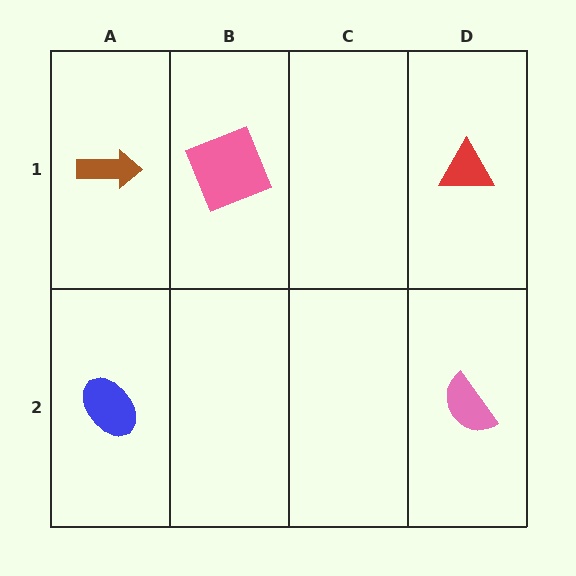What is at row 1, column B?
A pink square.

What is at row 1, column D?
A red triangle.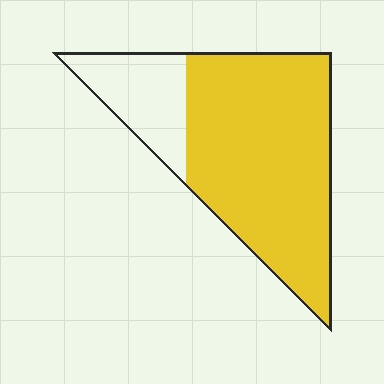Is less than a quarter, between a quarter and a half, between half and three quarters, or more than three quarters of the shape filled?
More than three quarters.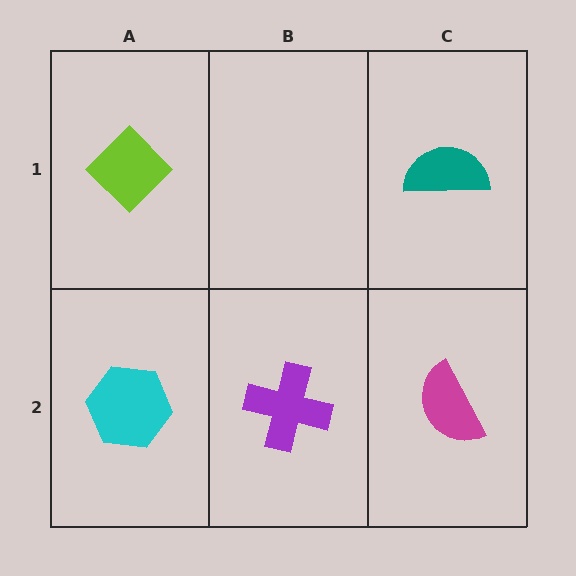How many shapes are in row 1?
2 shapes.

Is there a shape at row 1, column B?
No, that cell is empty.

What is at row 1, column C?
A teal semicircle.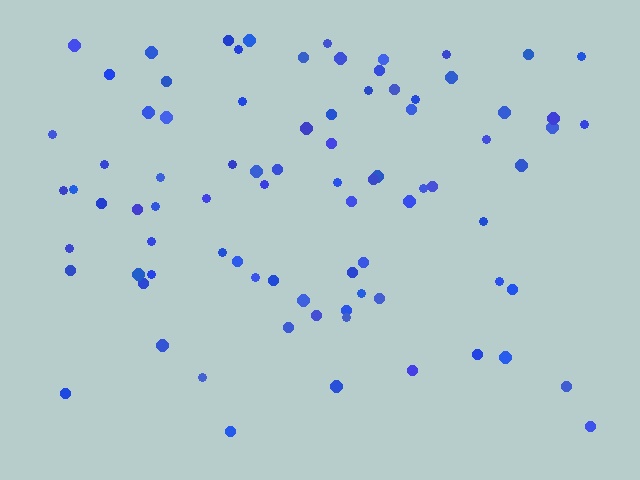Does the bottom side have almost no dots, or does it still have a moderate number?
Still a moderate number, just noticeably fewer than the top.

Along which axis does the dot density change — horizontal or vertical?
Vertical.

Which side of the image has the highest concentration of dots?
The top.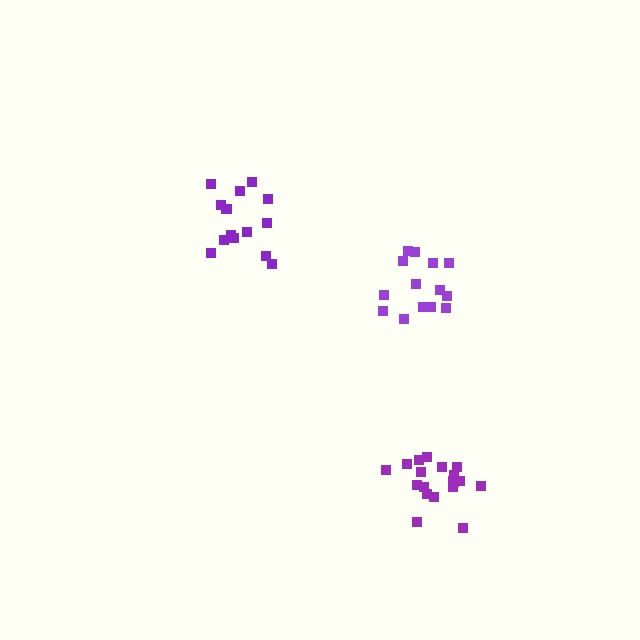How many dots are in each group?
Group 1: 18 dots, Group 2: 14 dots, Group 3: 14 dots (46 total).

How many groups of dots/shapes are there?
There are 3 groups.